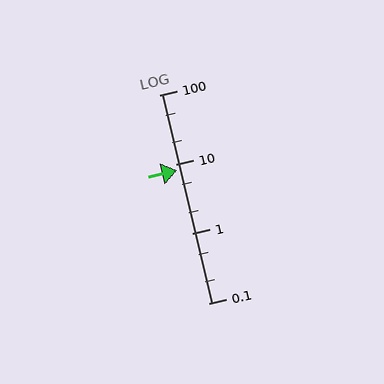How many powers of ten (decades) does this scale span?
The scale spans 3 decades, from 0.1 to 100.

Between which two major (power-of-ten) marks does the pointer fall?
The pointer is between 1 and 10.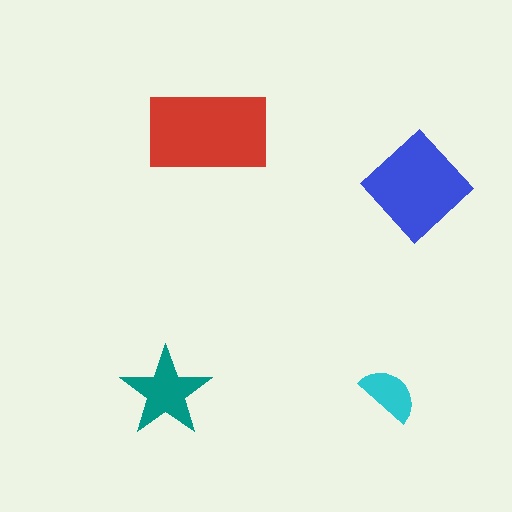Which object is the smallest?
The cyan semicircle.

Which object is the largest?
The red rectangle.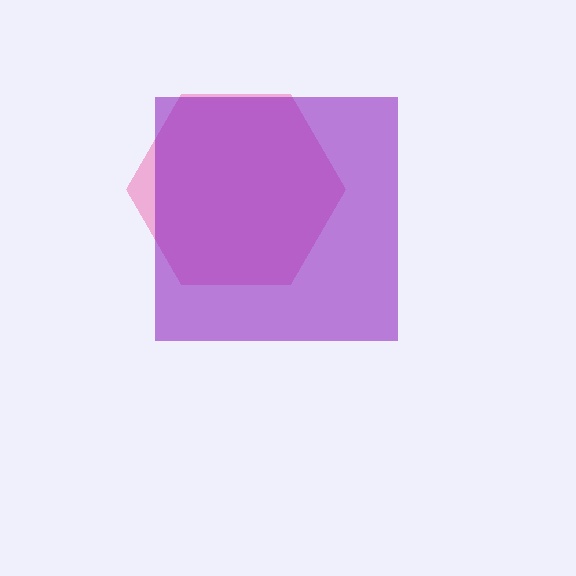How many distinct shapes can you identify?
There are 2 distinct shapes: a pink hexagon, a purple square.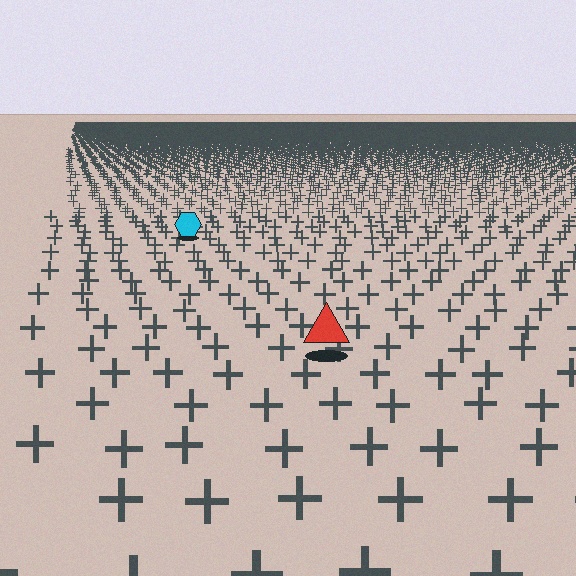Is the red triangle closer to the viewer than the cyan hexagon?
Yes. The red triangle is closer — you can tell from the texture gradient: the ground texture is coarser near it.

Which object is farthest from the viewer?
The cyan hexagon is farthest from the viewer. It appears smaller and the ground texture around it is denser.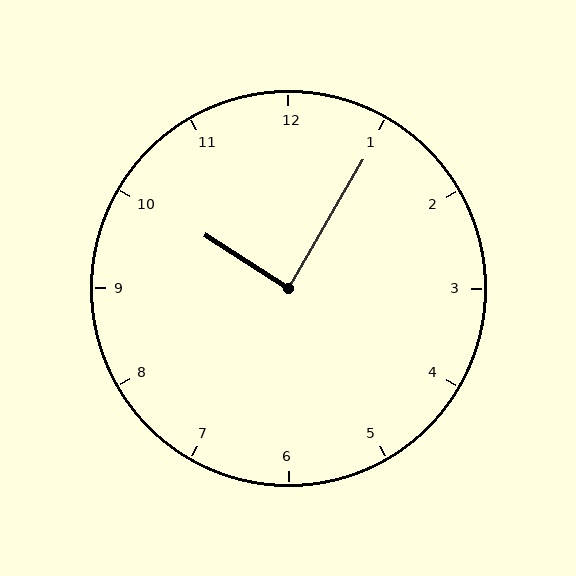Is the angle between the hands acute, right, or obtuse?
It is right.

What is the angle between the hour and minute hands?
Approximately 88 degrees.